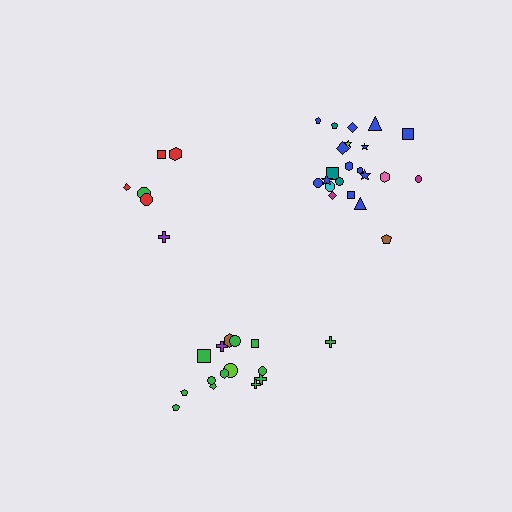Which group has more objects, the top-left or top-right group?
The top-right group.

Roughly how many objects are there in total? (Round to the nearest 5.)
Roughly 45 objects in total.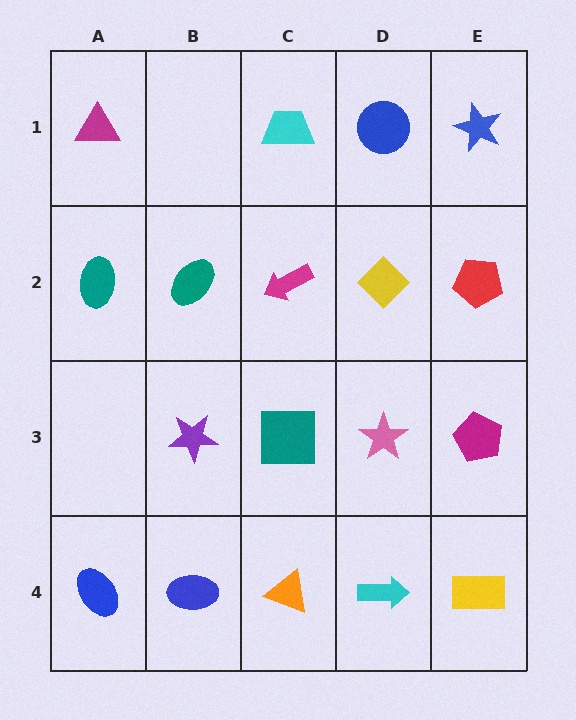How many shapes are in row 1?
4 shapes.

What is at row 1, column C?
A cyan trapezoid.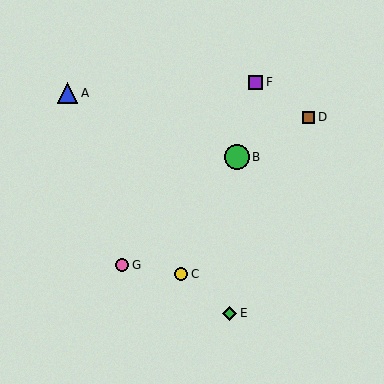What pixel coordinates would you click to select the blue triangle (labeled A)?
Click at (68, 93) to select the blue triangle A.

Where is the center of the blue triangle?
The center of the blue triangle is at (68, 93).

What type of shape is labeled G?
Shape G is a pink circle.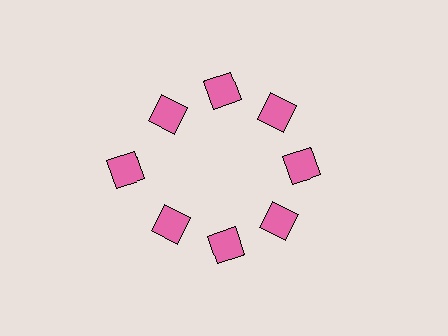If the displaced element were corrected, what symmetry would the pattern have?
It would have 8-fold rotational symmetry — the pattern would map onto itself every 45 degrees.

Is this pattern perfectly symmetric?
No. The 8 pink squares are arranged in a ring, but one element near the 9 o'clock position is pushed outward from the center, breaking the 8-fold rotational symmetry.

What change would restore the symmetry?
The symmetry would be restored by moving it inward, back onto the ring so that all 8 squares sit at equal angles and equal distance from the center.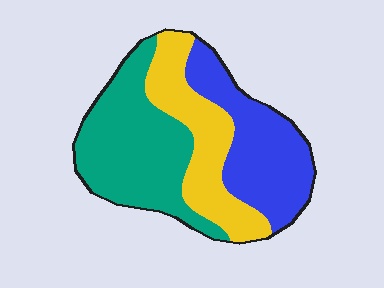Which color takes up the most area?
Teal, at roughly 40%.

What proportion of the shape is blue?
Blue covers about 30% of the shape.